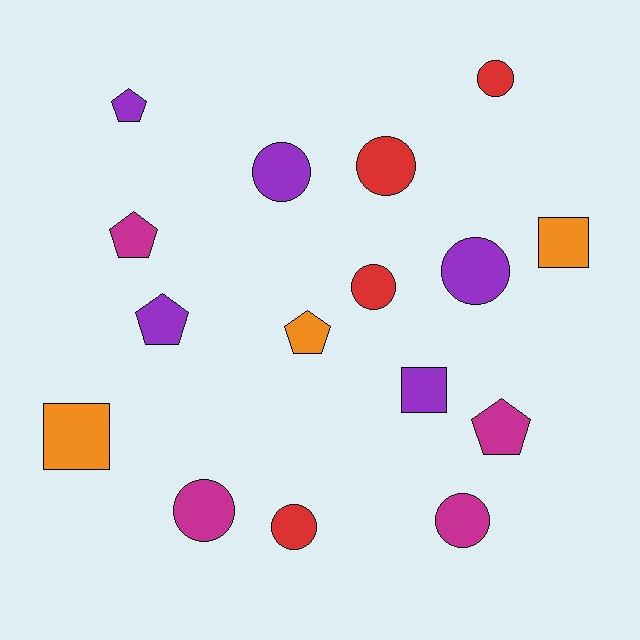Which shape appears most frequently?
Circle, with 8 objects.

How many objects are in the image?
There are 16 objects.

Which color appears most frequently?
Purple, with 5 objects.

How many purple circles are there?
There are 2 purple circles.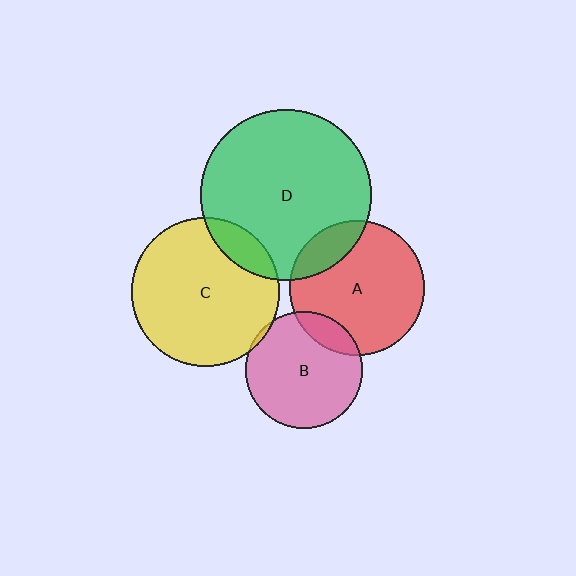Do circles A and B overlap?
Yes.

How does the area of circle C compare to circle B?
Approximately 1.6 times.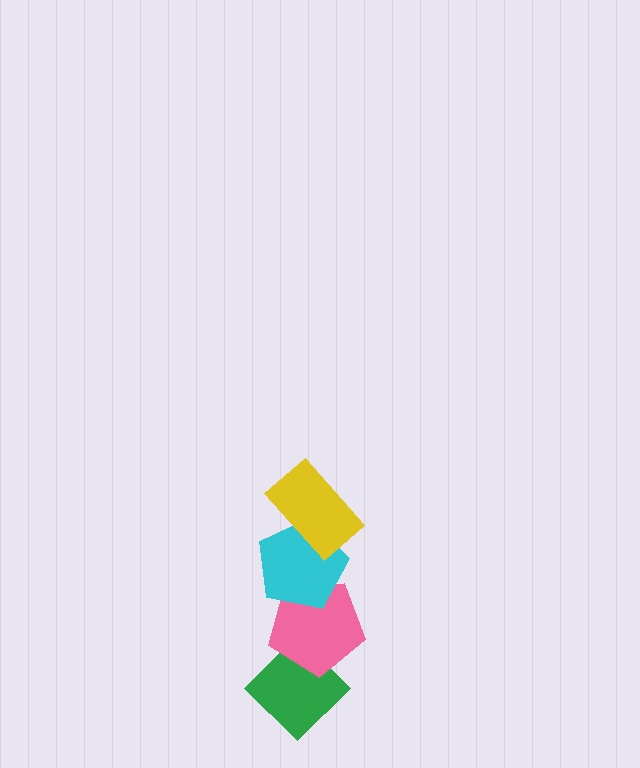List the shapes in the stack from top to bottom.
From top to bottom: the yellow rectangle, the cyan pentagon, the pink pentagon, the green diamond.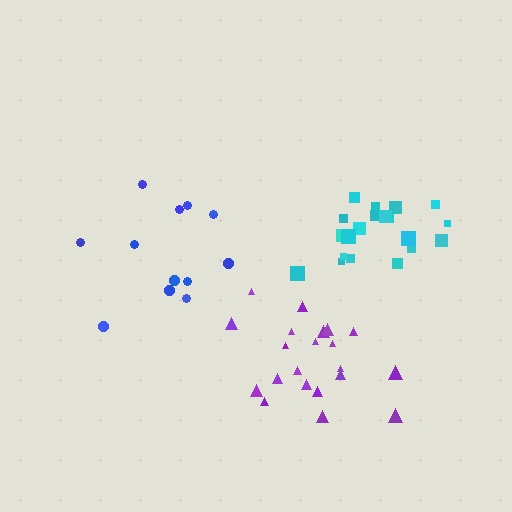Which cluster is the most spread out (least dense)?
Blue.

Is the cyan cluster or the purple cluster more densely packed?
Cyan.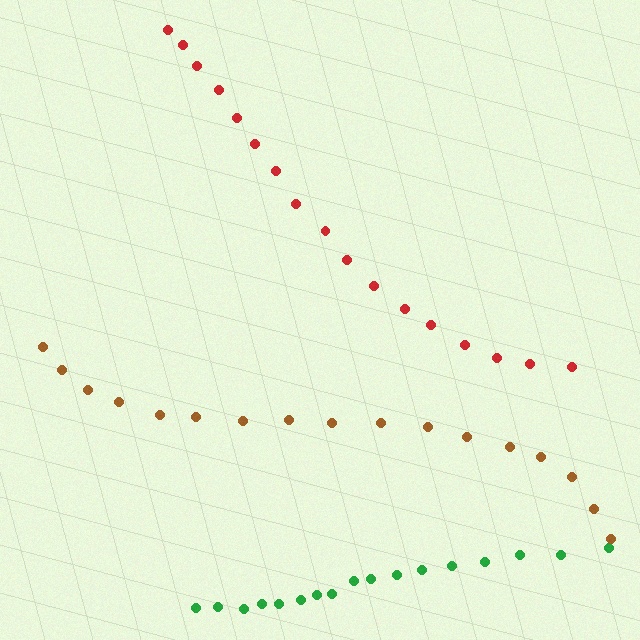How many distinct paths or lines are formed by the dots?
There are 3 distinct paths.